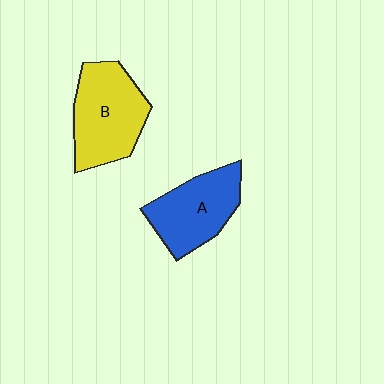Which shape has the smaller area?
Shape A (blue).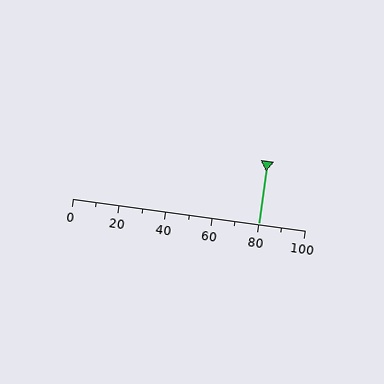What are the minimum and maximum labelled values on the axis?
The axis runs from 0 to 100.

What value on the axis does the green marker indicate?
The marker indicates approximately 80.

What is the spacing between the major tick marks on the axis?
The major ticks are spaced 20 apart.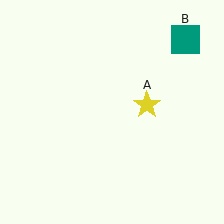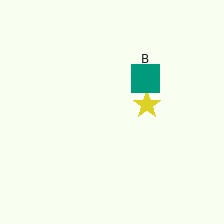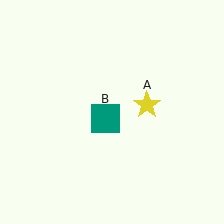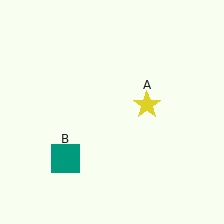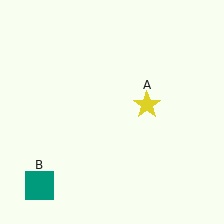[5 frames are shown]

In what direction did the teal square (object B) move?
The teal square (object B) moved down and to the left.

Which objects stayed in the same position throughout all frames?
Yellow star (object A) remained stationary.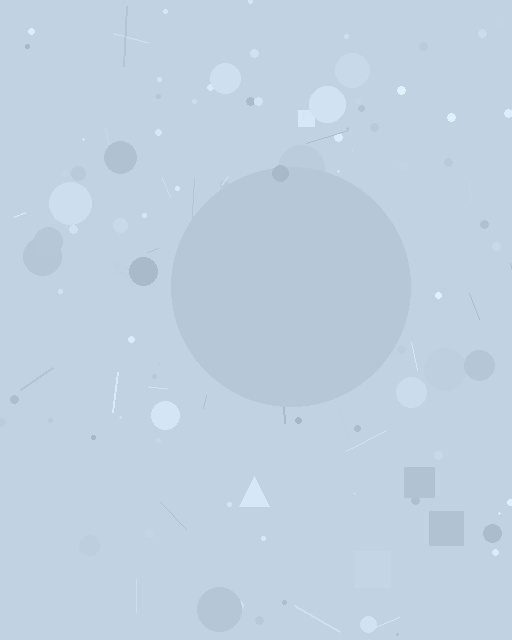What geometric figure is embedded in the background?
A circle is embedded in the background.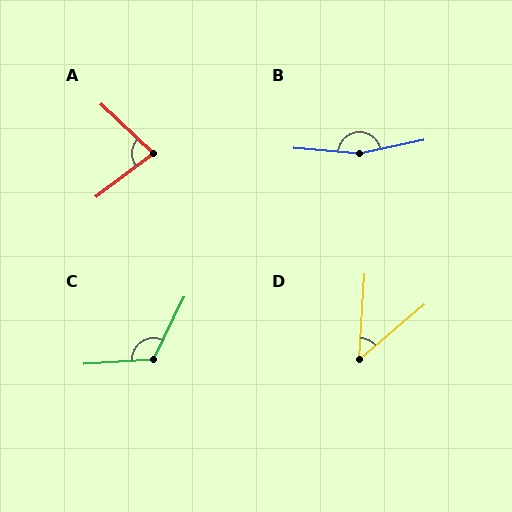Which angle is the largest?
B, at approximately 163 degrees.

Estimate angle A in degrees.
Approximately 80 degrees.